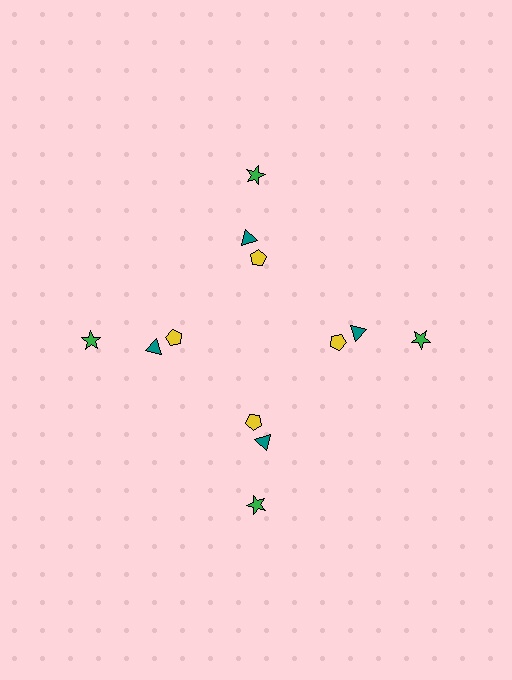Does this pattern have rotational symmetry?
Yes, this pattern has 4-fold rotational symmetry. It looks the same after rotating 90 degrees around the center.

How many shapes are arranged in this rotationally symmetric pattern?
There are 12 shapes, arranged in 4 groups of 3.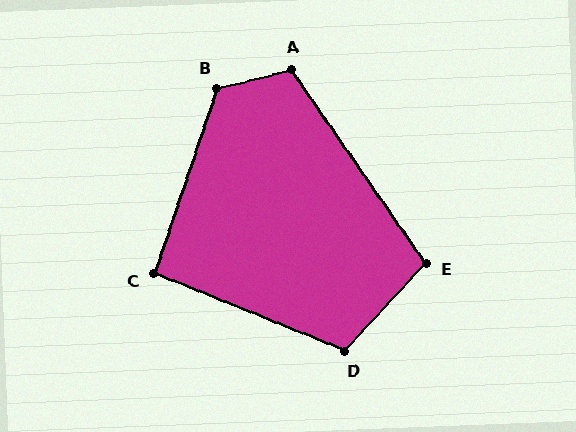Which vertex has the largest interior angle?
B, at approximately 123 degrees.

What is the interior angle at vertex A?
Approximately 111 degrees (obtuse).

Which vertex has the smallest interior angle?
C, at approximately 93 degrees.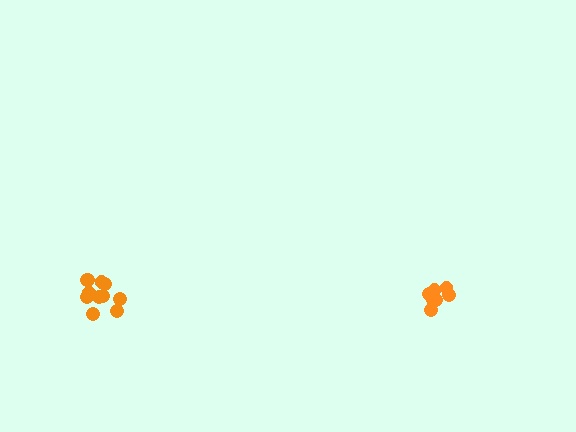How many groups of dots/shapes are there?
There are 2 groups.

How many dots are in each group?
Group 1: 8 dots, Group 2: 11 dots (19 total).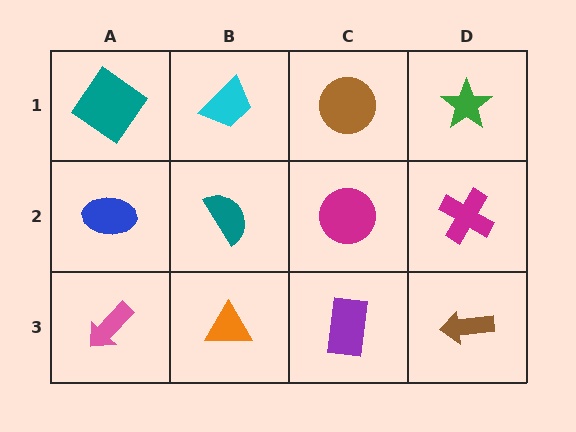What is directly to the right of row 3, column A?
An orange triangle.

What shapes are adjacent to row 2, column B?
A cyan trapezoid (row 1, column B), an orange triangle (row 3, column B), a blue ellipse (row 2, column A), a magenta circle (row 2, column C).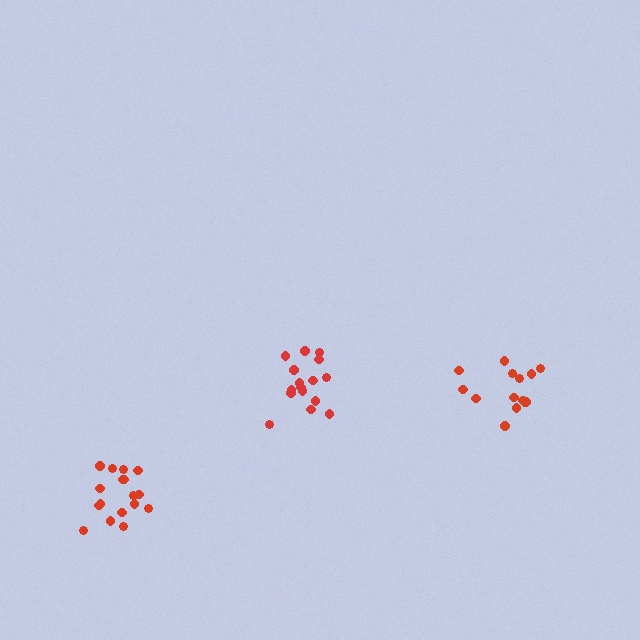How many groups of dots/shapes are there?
There are 3 groups.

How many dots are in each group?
Group 1: 17 dots, Group 2: 14 dots, Group 3: 16 dots (47 total).